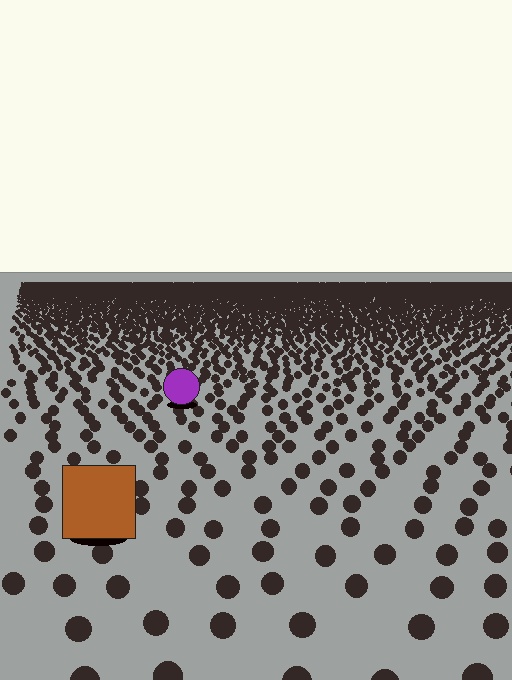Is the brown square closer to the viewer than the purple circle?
Yes. The brown square is closer — you can tell from the texture gradient: the ground texture is coarser near it.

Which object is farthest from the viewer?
The purple circle is farthest from the viewer. It appears smaller and the ground texture around it is denser.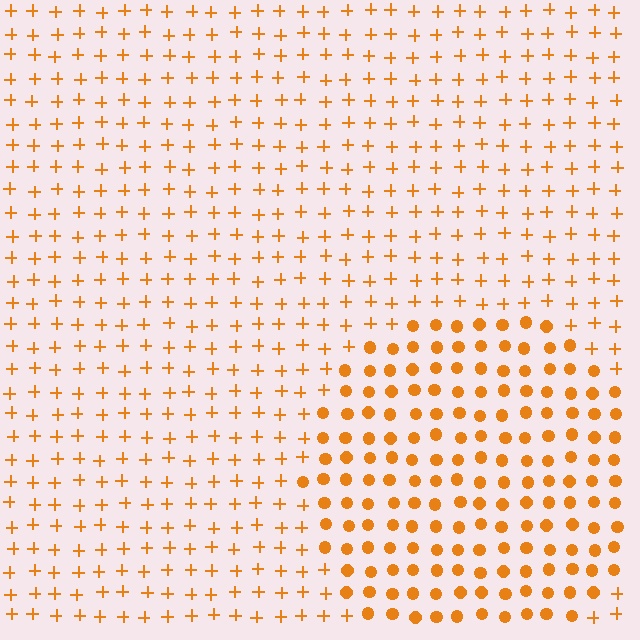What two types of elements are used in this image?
The image uses circles inside the circle region and plus signs outside it.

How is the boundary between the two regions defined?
The boundary is defined by a change in element shape: circles inside vs. plus signs outside. All elements share the same color and spacing.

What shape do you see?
I see a circle.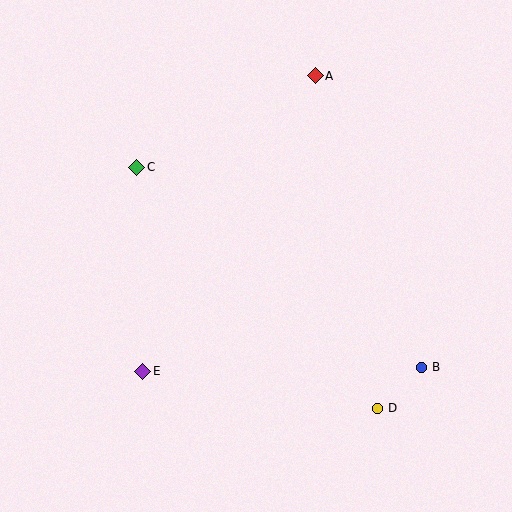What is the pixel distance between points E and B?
The distance between E and B is 279 pixels.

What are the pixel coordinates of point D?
Point D is at (378, 408).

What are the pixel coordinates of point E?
Point E is at (143, 371).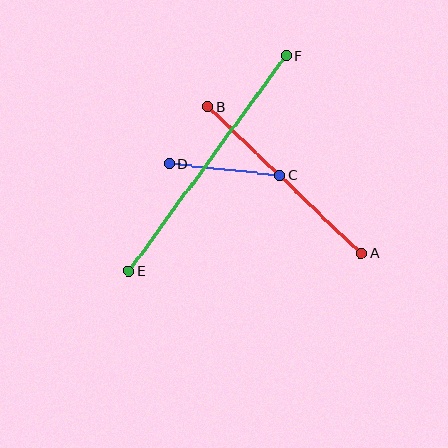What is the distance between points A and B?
The distance is approximately 213 pixels.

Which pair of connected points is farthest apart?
Points E and F are farthest apart.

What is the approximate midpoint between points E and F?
The midpoint is at approximately (207, 163) pixels.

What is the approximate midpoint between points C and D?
The midpoint is at approximately (225, 169) pixels.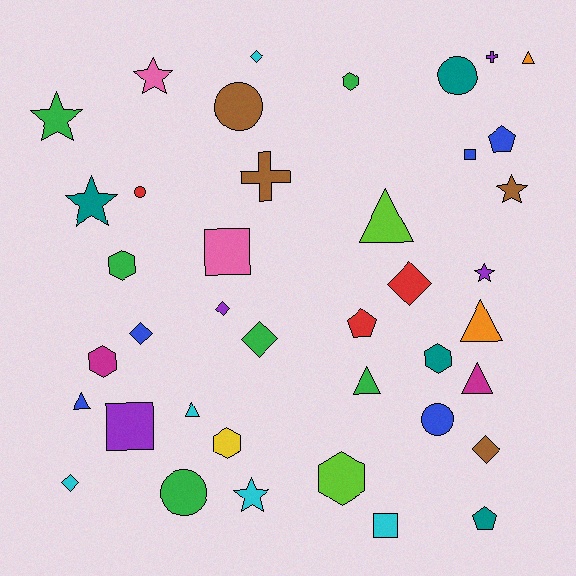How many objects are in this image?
There are 40 objects.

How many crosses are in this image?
There are 2 crosses.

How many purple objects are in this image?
There are 4 purple objects.